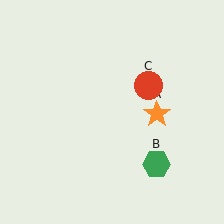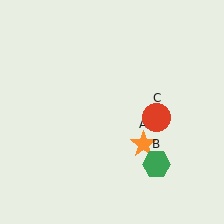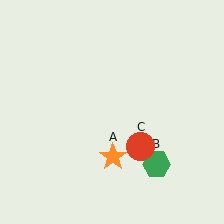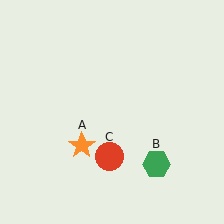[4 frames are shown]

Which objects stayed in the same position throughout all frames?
Green hexagon (object B) remained stationary.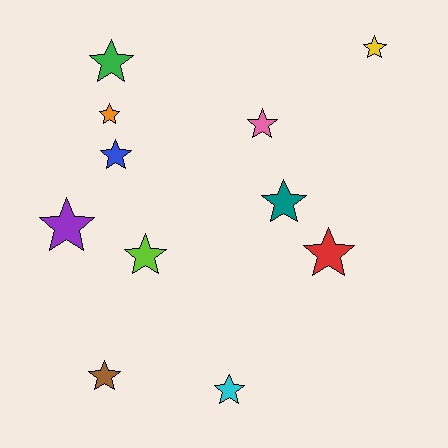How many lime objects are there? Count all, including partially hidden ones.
There is 1 lime object.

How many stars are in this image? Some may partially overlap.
There are 11 stars.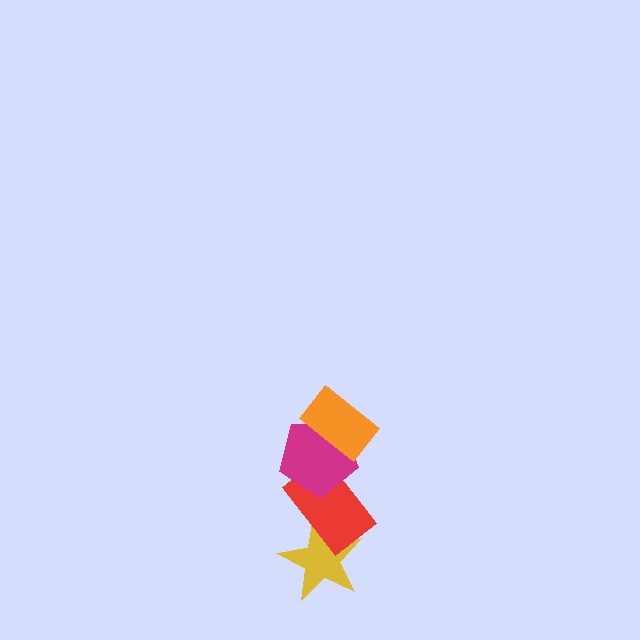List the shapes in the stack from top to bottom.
From top to bottom: the orange rectangle, the magenta pentagon, the red rectangle, the yellow star.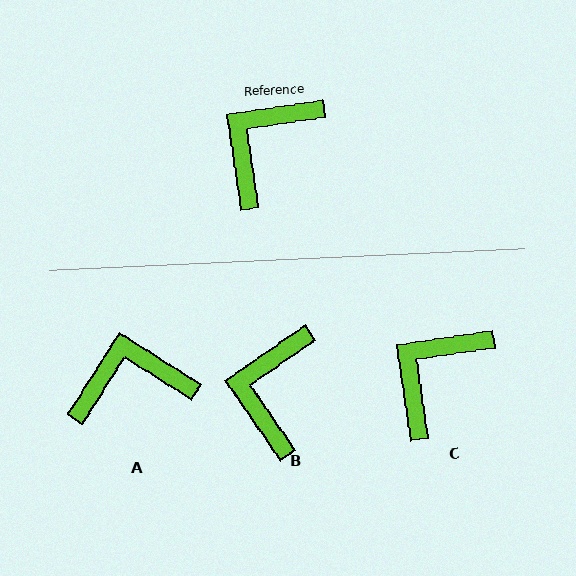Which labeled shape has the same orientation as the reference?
C.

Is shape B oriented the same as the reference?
No, it is off by about 27 degrees.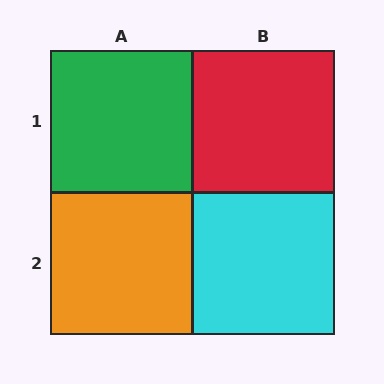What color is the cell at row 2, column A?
Orange.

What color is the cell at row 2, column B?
Cyan.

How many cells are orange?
1 cell is orange.